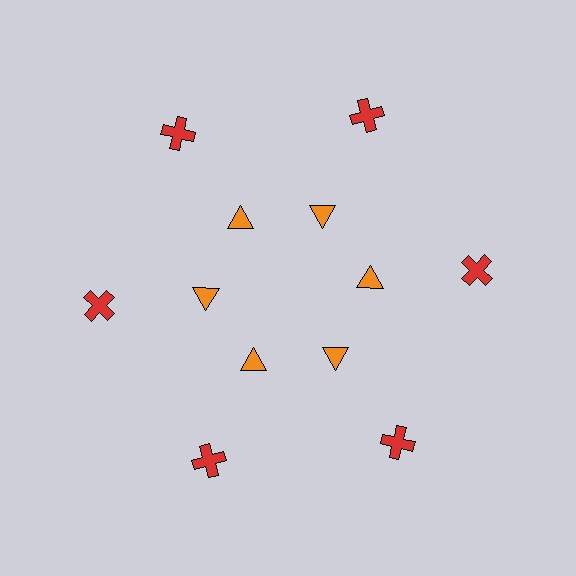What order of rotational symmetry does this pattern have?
This pattern has 6-fold rotational symmetry.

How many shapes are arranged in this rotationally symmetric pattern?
There are 12 shapes, arranged in 6 groups of 2.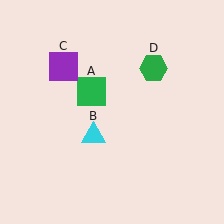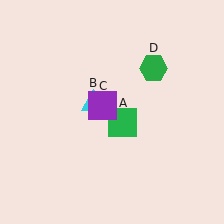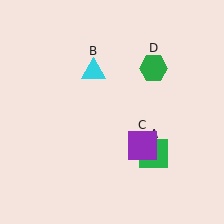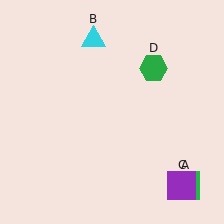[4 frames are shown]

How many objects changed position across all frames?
3 objects changed position: green square (object A), cyan triangle (object B), purple square (object C).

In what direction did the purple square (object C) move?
The purple square (object C) moved down and to the right.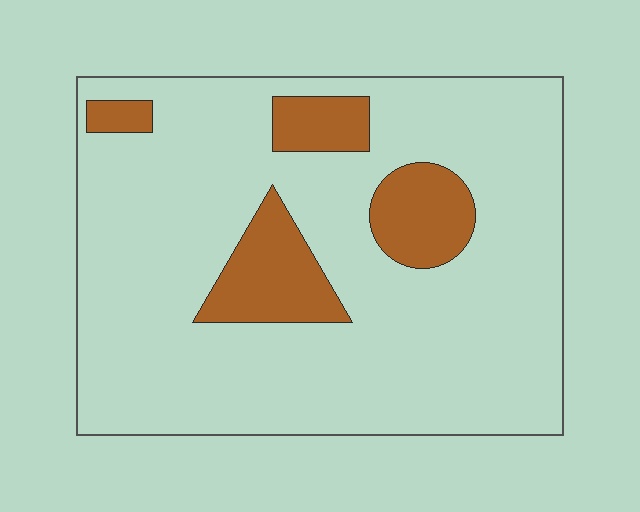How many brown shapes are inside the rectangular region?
4.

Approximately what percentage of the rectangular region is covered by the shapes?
Approximately 15%.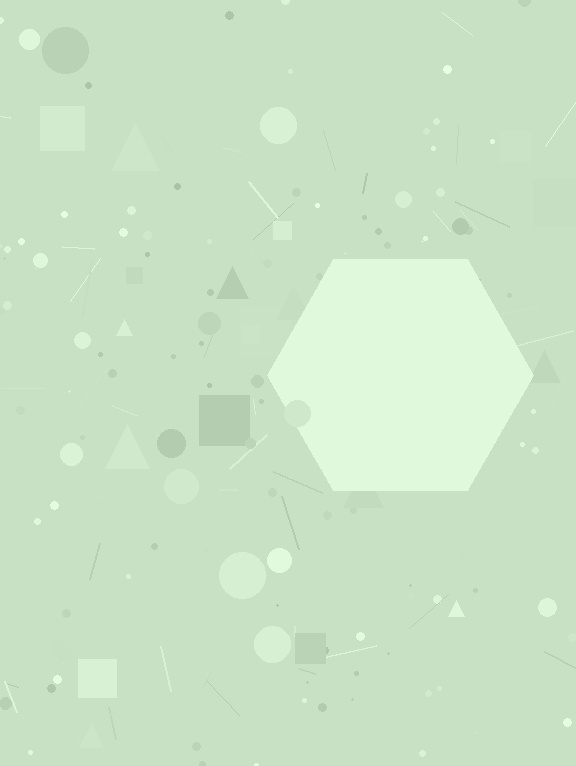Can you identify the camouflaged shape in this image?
The camouflaged shape is a hexagon.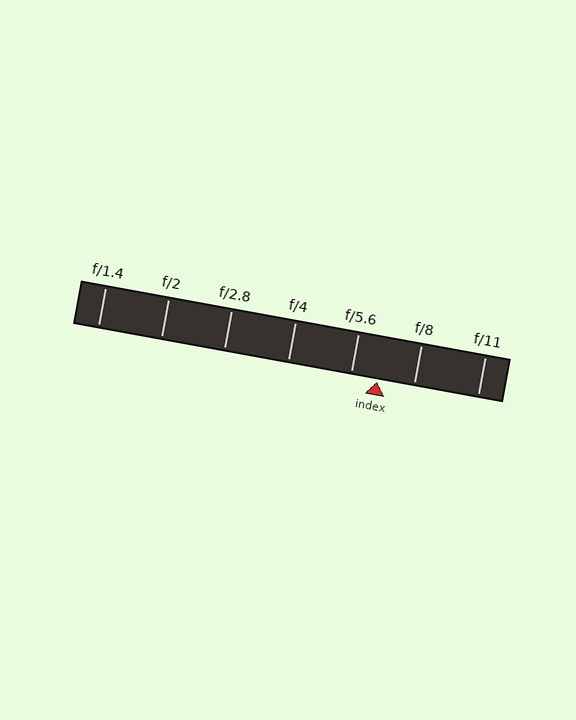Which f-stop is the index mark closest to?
The index mark is closest to f/5.6.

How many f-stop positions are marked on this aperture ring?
There are 7 f-stop positions marked.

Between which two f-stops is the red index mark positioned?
The index mark is between f/5.6 and f/8.